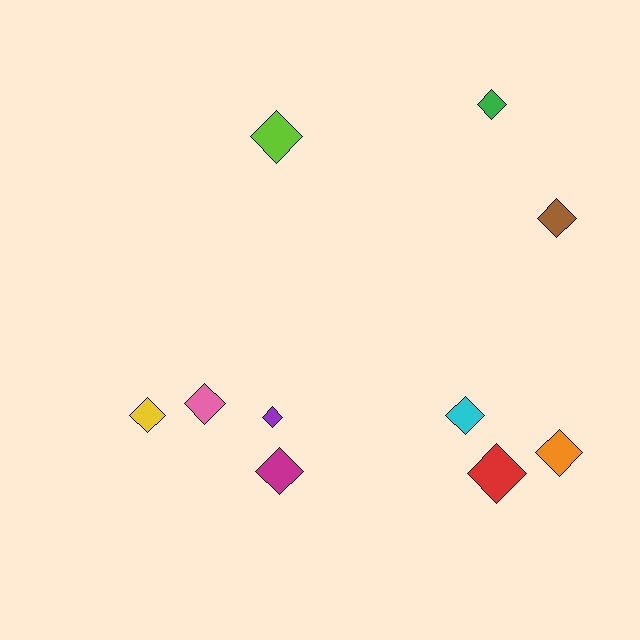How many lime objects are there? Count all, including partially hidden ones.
There is 1 lime object.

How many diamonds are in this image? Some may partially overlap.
There are 10 diamonds.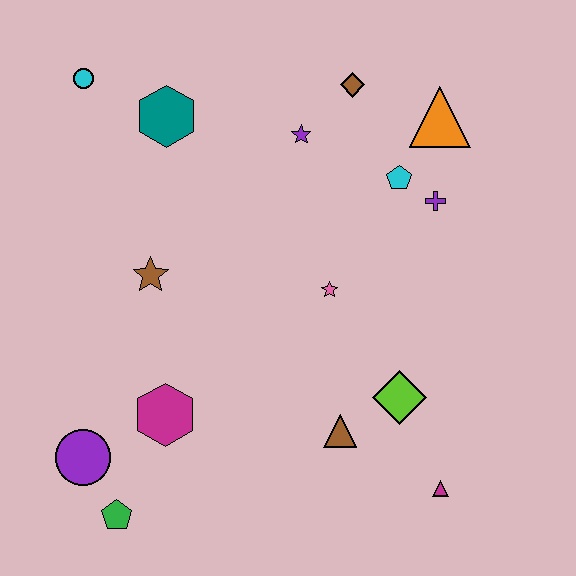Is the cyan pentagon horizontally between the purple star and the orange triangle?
Yes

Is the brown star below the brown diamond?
Yes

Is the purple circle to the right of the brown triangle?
No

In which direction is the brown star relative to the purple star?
The brown star is to the left of the purple star.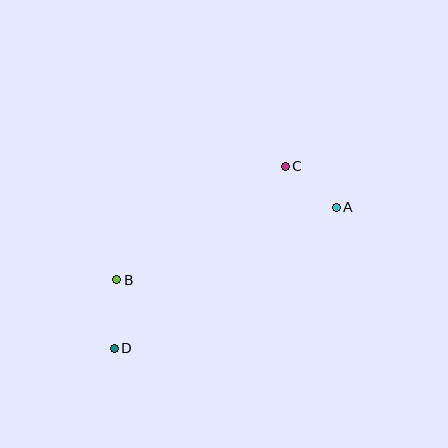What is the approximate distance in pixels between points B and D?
The distance between B and D is approximately 69 pixels.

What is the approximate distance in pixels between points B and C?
The distance between B and C is approximately 203 pixels.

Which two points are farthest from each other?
Points A and D are farthest from each other.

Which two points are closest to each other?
Points A and C are closest to each other.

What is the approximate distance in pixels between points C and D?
The distance between C and D is approximately 249 pixels.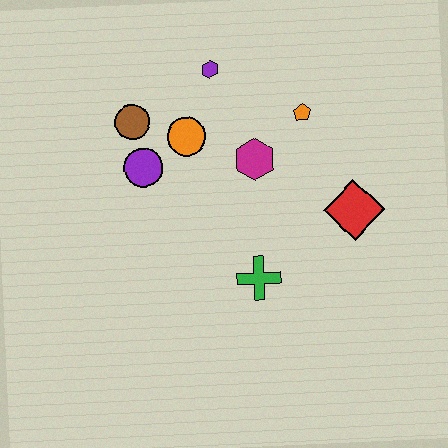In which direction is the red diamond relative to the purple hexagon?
The red diamond is below the purple hexagon.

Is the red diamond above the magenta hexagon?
No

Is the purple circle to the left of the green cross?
Yes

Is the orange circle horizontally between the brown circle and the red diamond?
Yes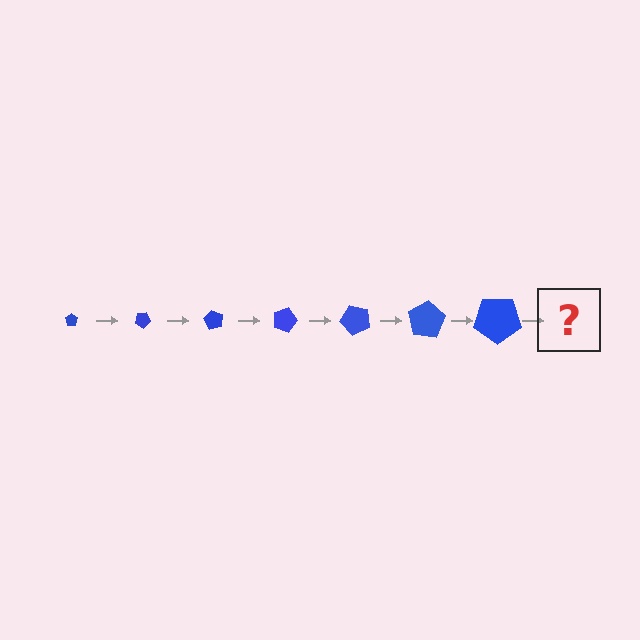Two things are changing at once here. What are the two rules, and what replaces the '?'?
The two rules are that the pentagon grows larger each step and it rotates 30 degrees each step. The '?' should be a pentagon, larger than the previous one and rotated 210 degrees from the start.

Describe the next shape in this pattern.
It should be a pentagon, larger than the previous one and rotated 210 degrees from the start.